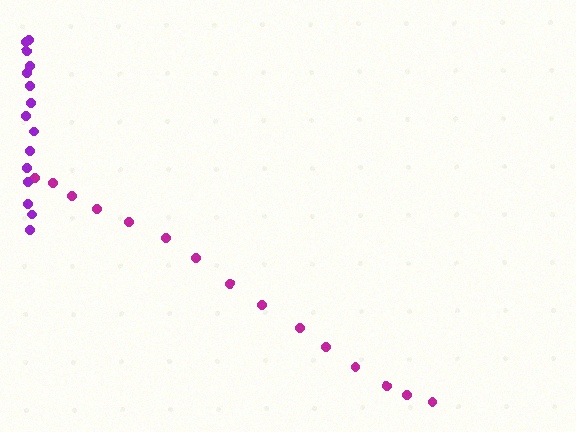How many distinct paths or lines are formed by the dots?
There are 2 distinct paths.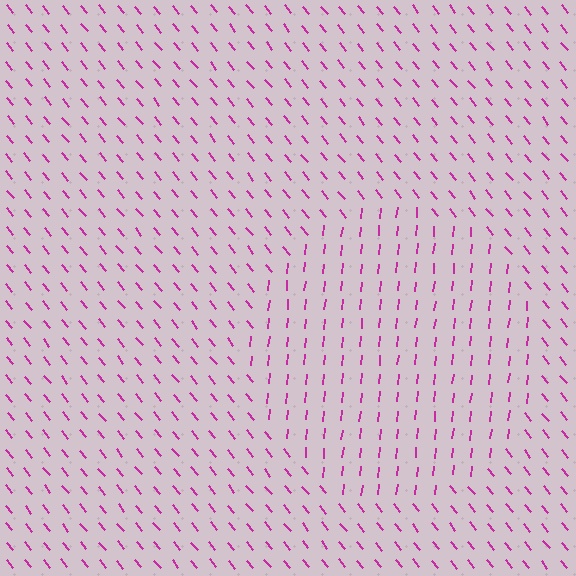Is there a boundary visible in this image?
Yes, there is a texture boundary formed by a change in line orientation.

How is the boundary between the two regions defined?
The boundary is defined purely by a change in line orientation (approximately 45 degrees difference). All lines are the same color and thickness.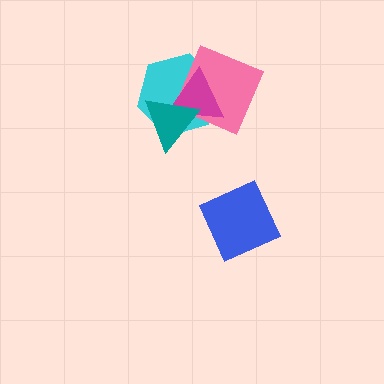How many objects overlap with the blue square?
0 objects overlap with the blue square.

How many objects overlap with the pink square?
3 objects overlap with the pink square.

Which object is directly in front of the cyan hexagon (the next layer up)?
The pink square is directly in front of the cyan hexagon.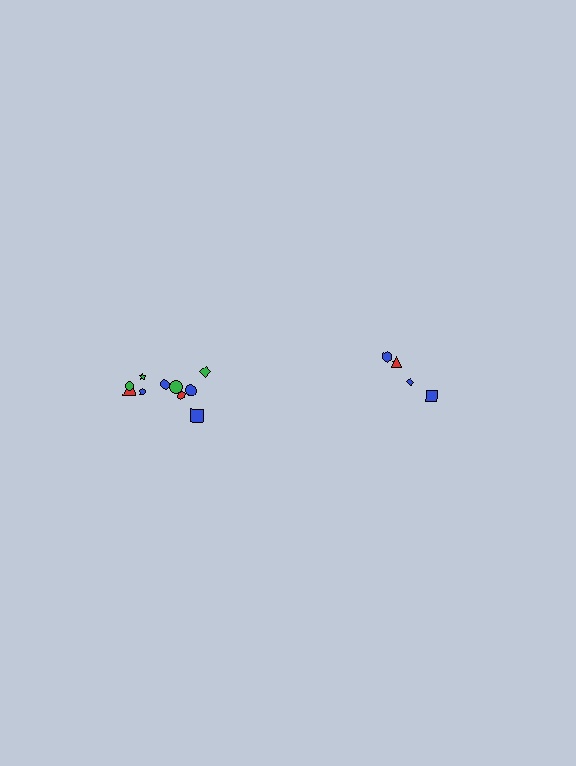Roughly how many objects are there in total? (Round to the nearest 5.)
Roughly 15 objects in total.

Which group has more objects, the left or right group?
The left group.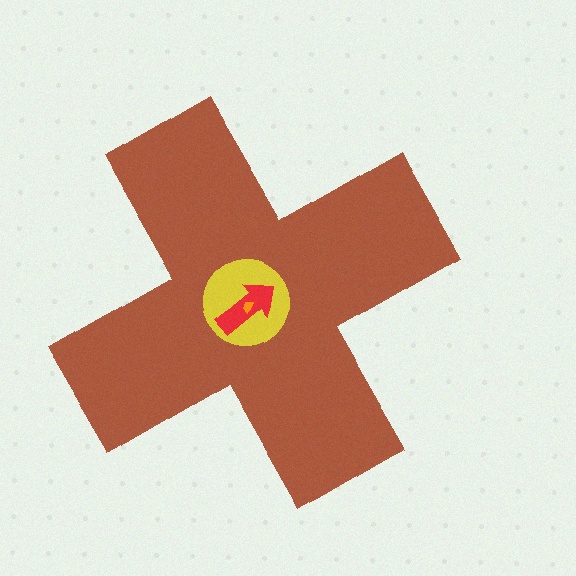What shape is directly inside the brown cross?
The yellow circle.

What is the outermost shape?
The brown cross.